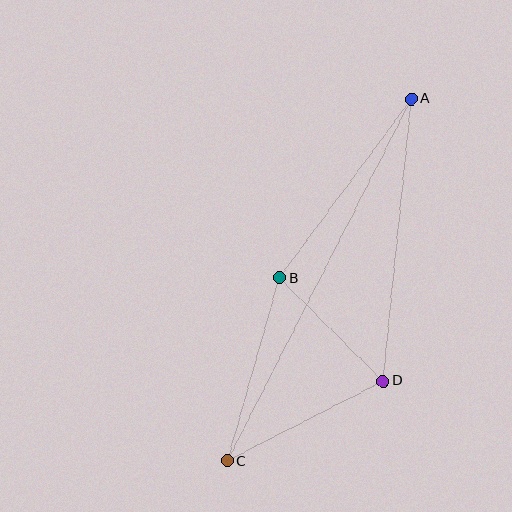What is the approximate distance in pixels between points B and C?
The distance between B and C is approximately 190 pixels.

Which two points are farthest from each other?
Points A and C are farthest from each other.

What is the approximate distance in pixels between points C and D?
The distance between C and D is approximately 175 pixels.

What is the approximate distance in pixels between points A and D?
The distance between A and D is approximately 284 pixels.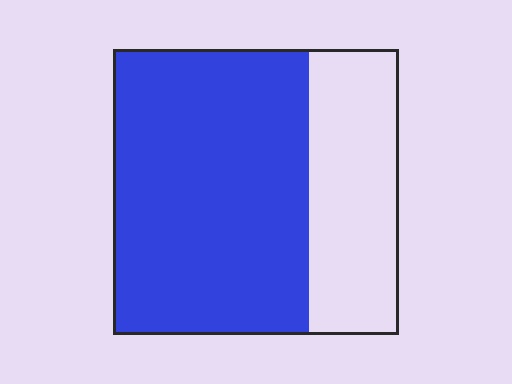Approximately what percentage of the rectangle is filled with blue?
Approximately 70%.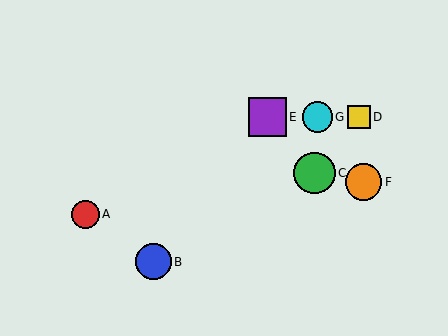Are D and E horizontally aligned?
Yes, both are at y≈117.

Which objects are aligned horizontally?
Objects D, E, G are aligned horizontally.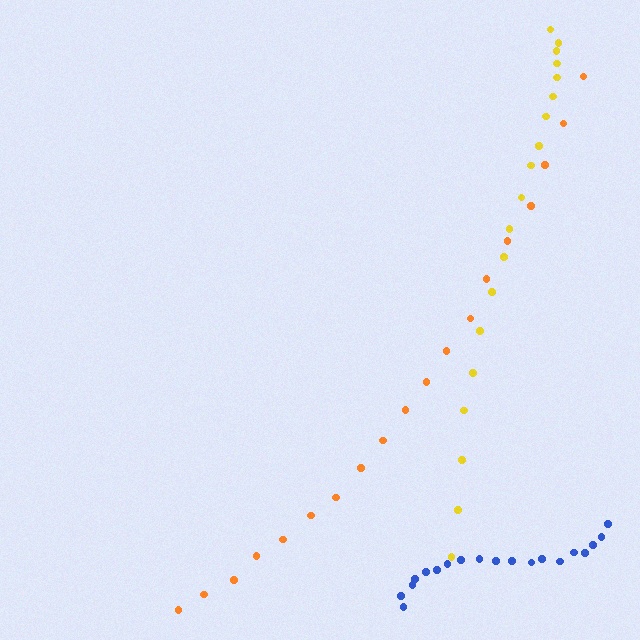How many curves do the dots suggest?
There are 3 distinct paths.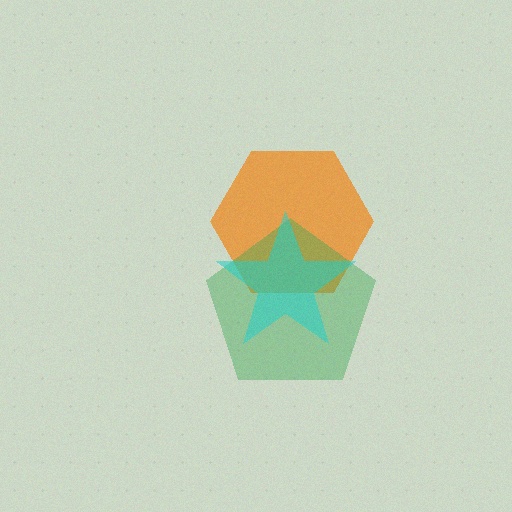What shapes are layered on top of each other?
The layered shapes are: an orange hexagon, a green pentagon, a cyan star.